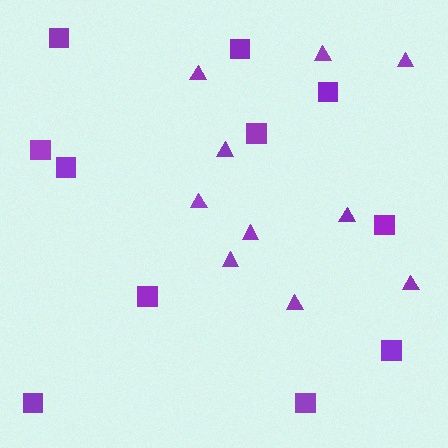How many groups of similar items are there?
There are 2 groups: one group of squares (11) and one group of triangles (10).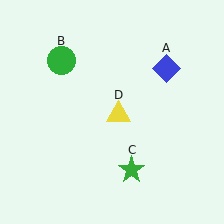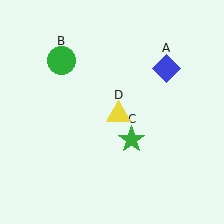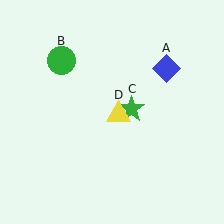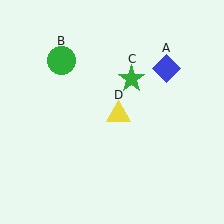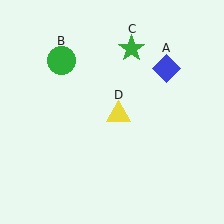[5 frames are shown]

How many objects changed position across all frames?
1 object changed position: green star (object C).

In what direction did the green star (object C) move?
The green star (object C) moved up.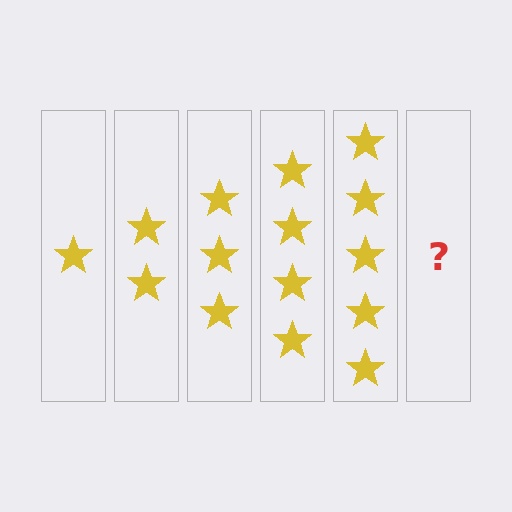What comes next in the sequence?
The next element should be 6 stars.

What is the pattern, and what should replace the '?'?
The pattern is that each step adds one more star. The '?' should be 6 stars.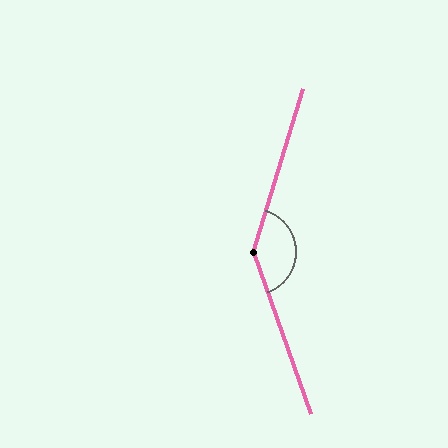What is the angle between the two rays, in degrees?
Approximately 143 degrees.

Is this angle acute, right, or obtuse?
It is obtuse.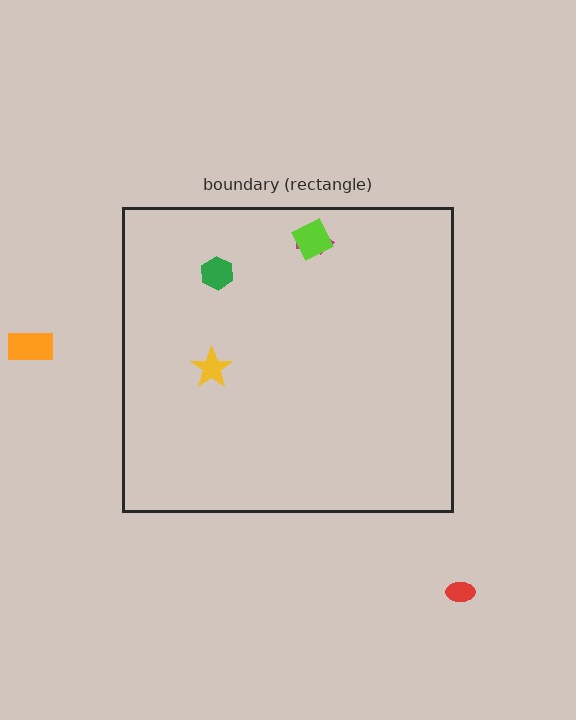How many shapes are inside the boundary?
4 inside, 2 outside.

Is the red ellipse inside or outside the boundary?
Outside.